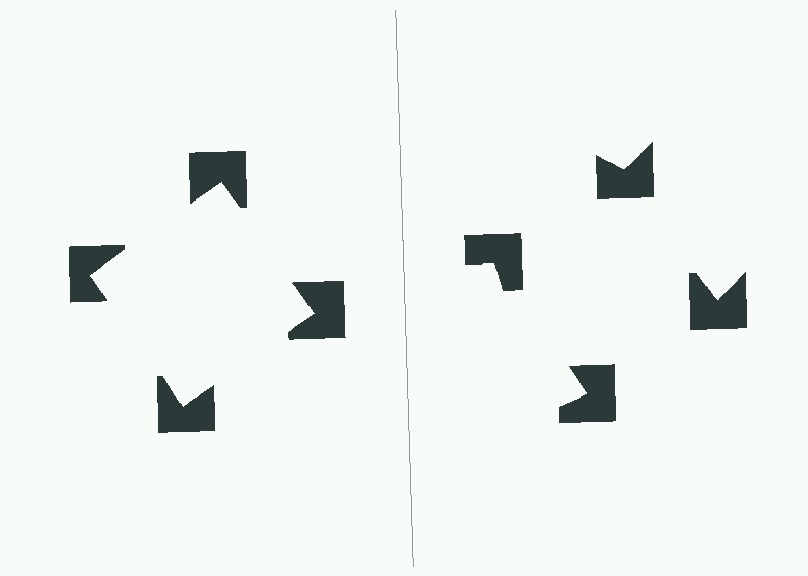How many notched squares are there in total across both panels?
8 — 4 on each side.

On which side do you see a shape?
An illusory square appears on the left side. On the right side the wedge cuts are rotated, so no coherent shape forms.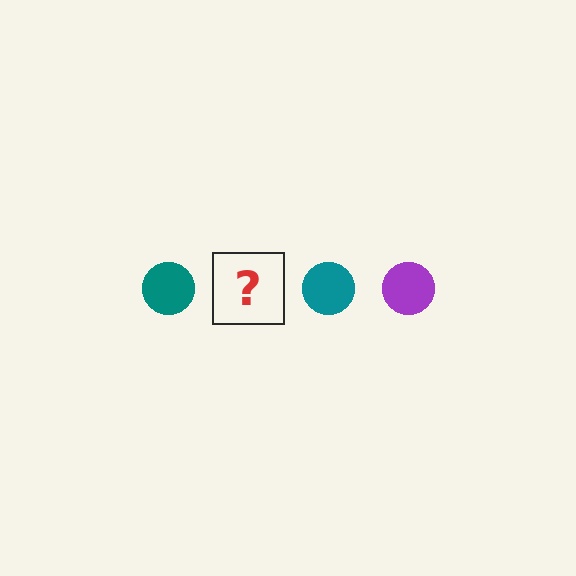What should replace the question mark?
The question mark should be replaced with a purple circle.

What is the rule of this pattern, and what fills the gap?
The rule is that the pattern cycles through teal, purple circles. The gap should be filled with a purple circle.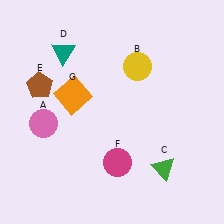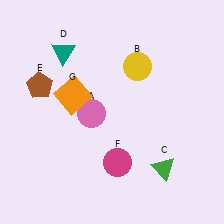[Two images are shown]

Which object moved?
The pink circle (A) moved right.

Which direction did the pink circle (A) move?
The pink circle (A) moved right.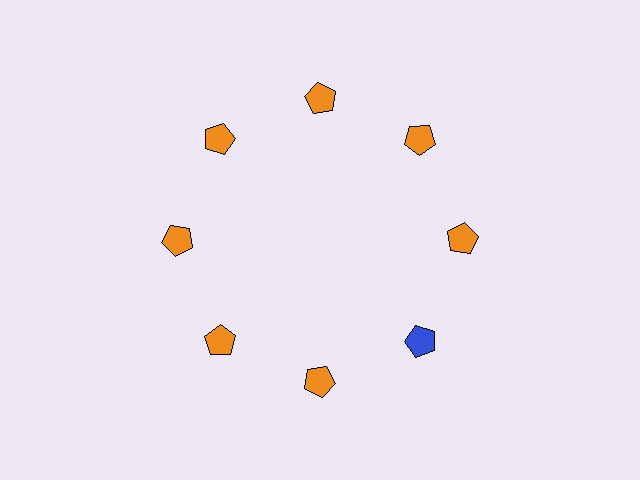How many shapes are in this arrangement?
There are 8 shapes arranged in a ring pattern.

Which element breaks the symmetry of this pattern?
The blue pentagon at roughly the 4 o'clock position breaks the symmetry. All other shapes are orange pentagons.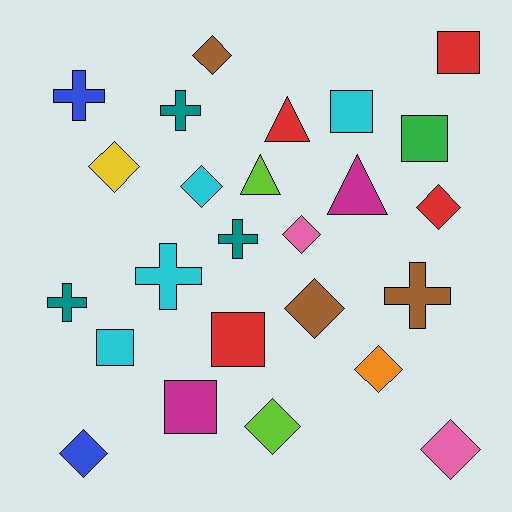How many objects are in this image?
There are 25 objects.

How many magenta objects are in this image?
There are 2 magenta objects.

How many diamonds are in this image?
There are 10 diamonds.